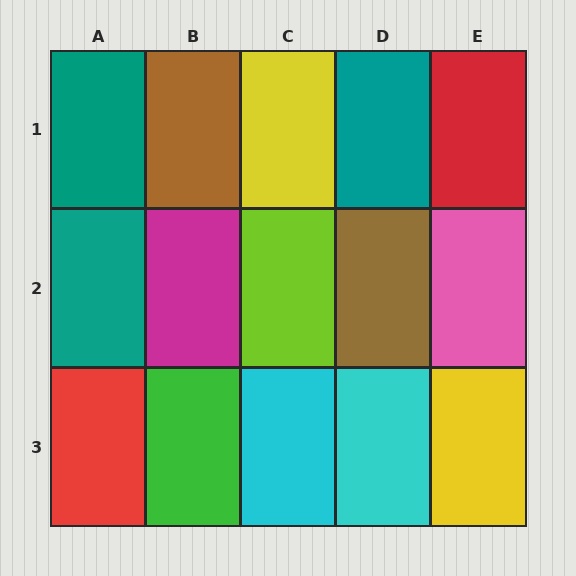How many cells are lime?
1 cell is lime.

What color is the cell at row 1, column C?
Yellow.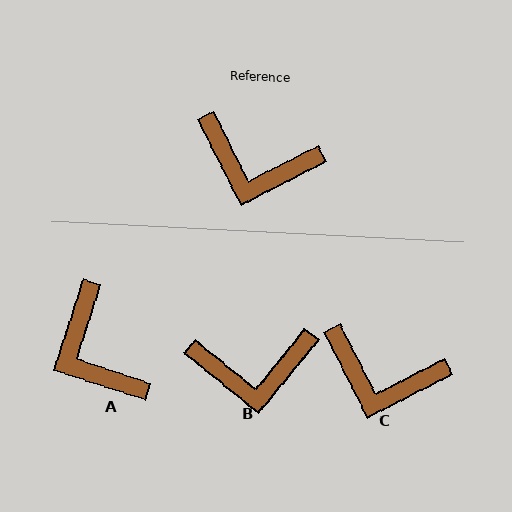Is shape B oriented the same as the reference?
No, it is off by about 24 degrees.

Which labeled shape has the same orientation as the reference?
C.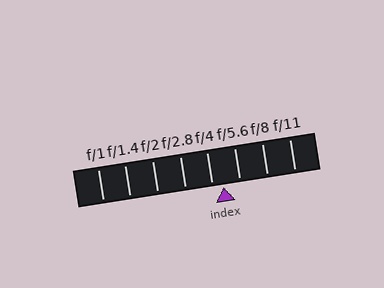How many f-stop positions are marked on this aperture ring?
There are 8 f-stop positions marked.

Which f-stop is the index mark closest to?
The index mark is closest to f/4.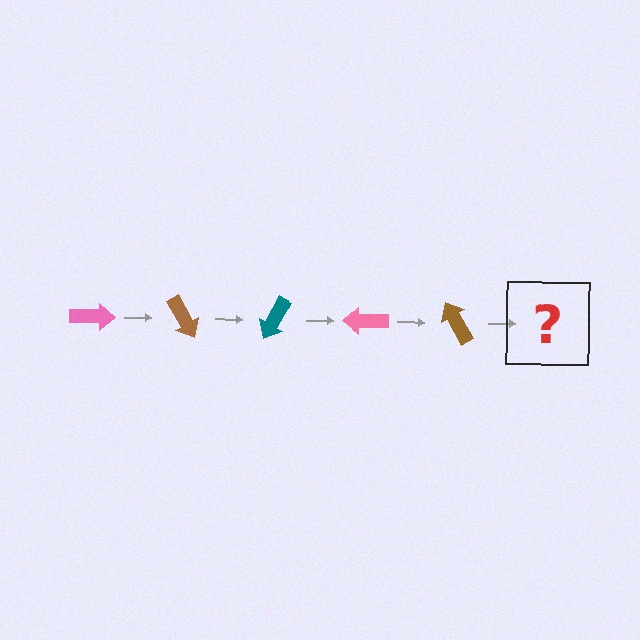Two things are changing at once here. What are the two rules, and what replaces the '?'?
The two rules are that it rotates 60 degrees each step and the color cycles through pink, brown, and teal. The '?' should be a teal arrow, rotated 300 degrees from the start.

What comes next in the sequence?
The next element should be a teal arrow, rotated 300 degrees from the start.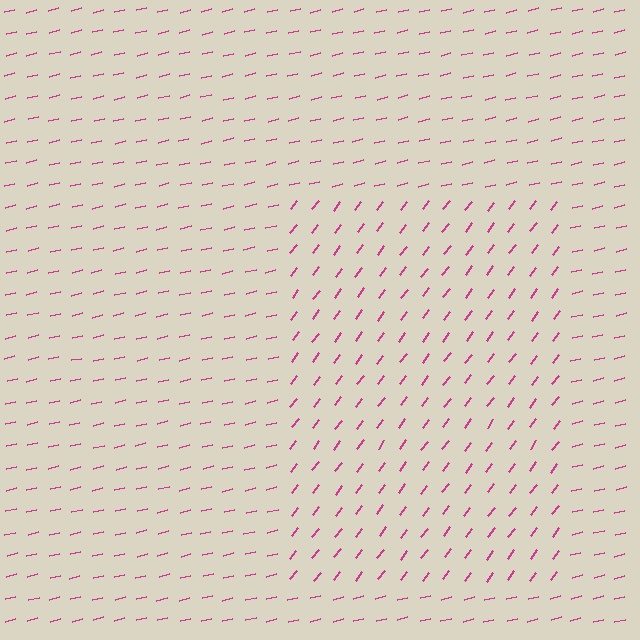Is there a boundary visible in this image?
Yes, there is a texture boundary formed by a change in line orientation.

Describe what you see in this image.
The image is filled with small magenta line segments. A rectangle region in the image has lines oriented differently from the surrounding lines, creating a visible texture boundary.